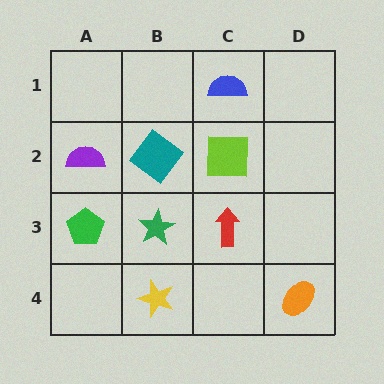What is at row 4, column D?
An orange ellipse.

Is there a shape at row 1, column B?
No, that cell is empty.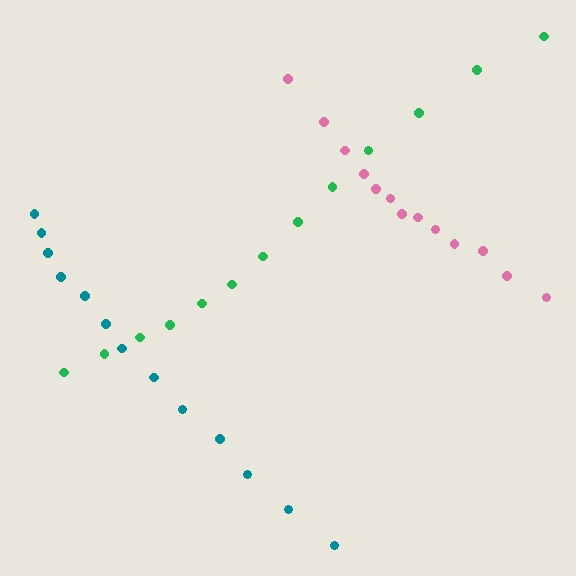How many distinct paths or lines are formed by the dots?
There are 3 distinct paths.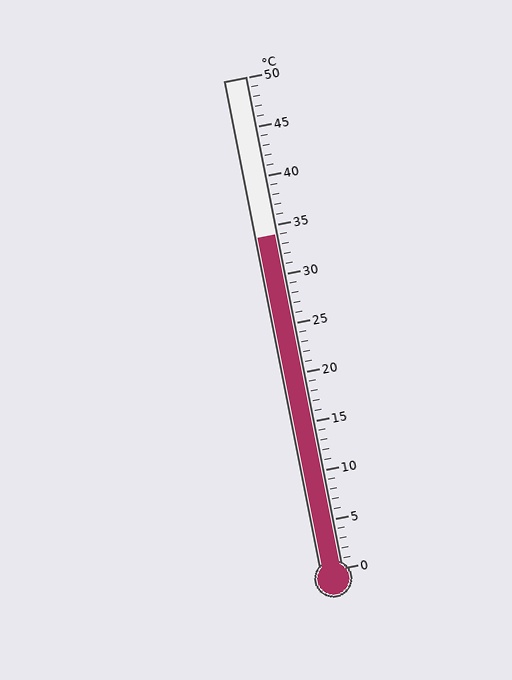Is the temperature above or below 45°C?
The temperature is below 45°C.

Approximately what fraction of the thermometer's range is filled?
The thermometer is filled to approximately 70% of its range.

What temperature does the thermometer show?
The thermometer shows approximately 34°C.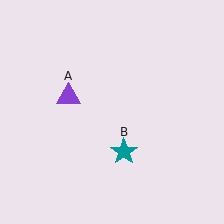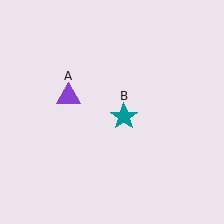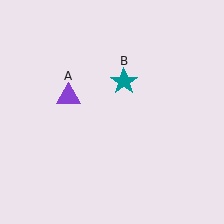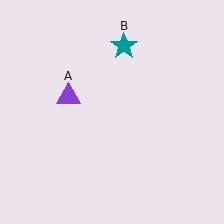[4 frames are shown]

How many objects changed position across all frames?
1 object changed position: teal star (object B).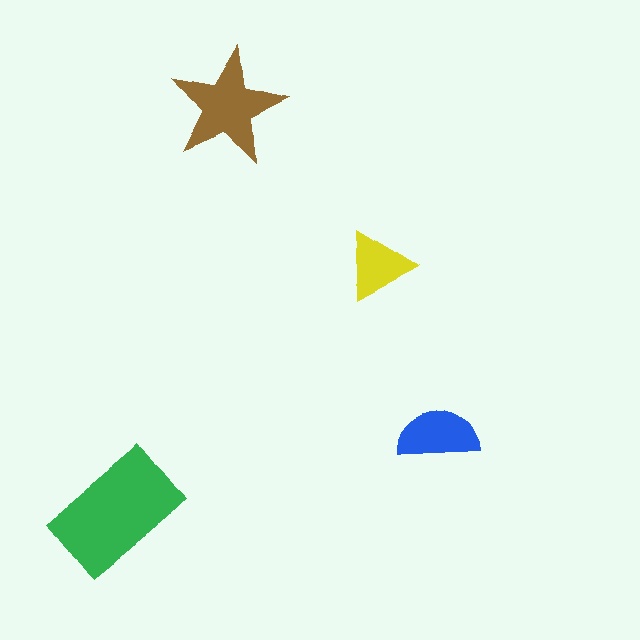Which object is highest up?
The brown star is topmost.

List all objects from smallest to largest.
The yellow triangle, the blue semicircle, the brown star, the green rectangle.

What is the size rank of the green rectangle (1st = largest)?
1st.